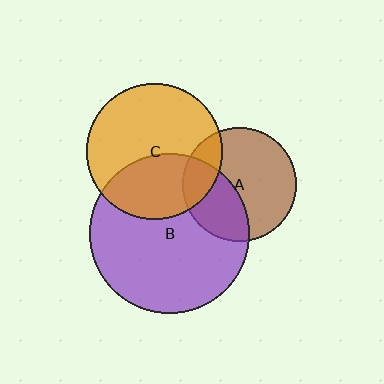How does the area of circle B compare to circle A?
Approximately 2.0 times.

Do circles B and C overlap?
Yes.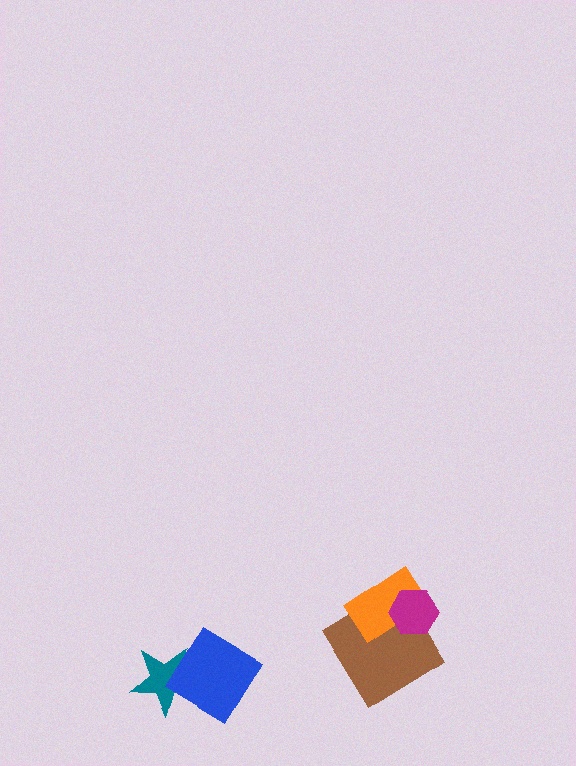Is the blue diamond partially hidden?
No, no other shape covers it.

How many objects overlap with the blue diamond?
1 object overlaps with the blue diamond.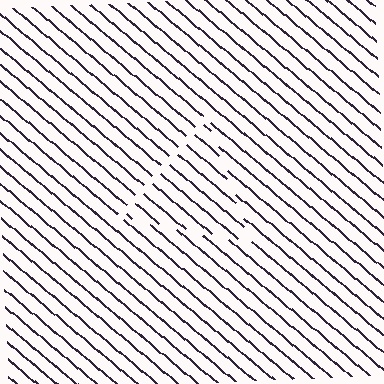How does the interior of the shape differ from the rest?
The interior of the shape contains the same grating, shifted by half a period — the contour is defined by the phase discontinuity where line-ends from the inner and outer gratings abut.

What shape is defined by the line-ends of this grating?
An illusory triangle. The interior of the shape contains the same grating, shifted by half a period — the contour is defined by the phase discontinuity where line-ends from the inner and outer gratings abut.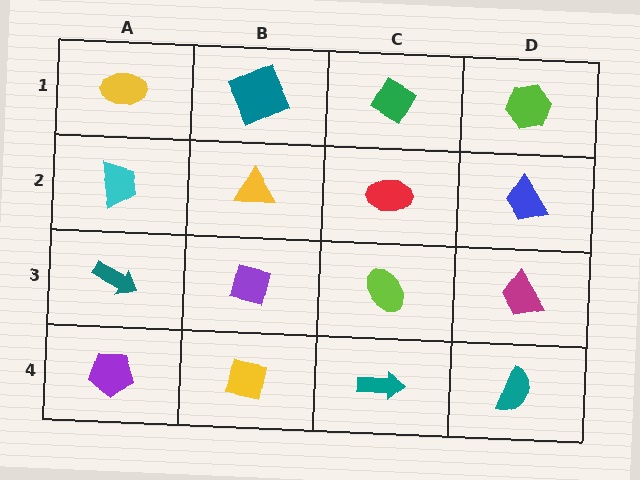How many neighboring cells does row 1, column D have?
2.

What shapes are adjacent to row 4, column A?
A teal arrow (row 3, column A), a yellow square (row 4, column B).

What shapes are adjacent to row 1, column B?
A yellow triangle (row 2, column B), a yellow ellipse (row 1, column A), a green diamond (row 1, column C).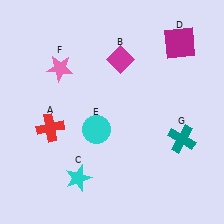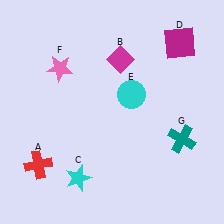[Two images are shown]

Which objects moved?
The objects that moved are: the red cross (A), the cyan circle (E).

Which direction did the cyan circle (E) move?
The cyan circle (E) moved up.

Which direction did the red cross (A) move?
The red cross (A) moved down.